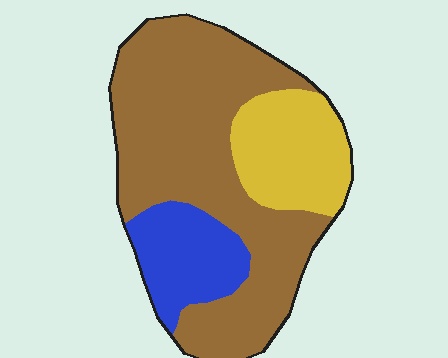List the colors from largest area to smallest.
From largest to smallest: brown, yellow, blue.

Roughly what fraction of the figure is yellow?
Yellow covers 21% of the figure.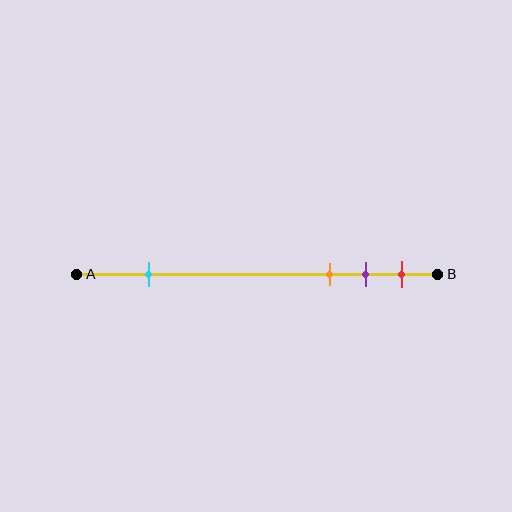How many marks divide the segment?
There are 4 marks dividing the segment.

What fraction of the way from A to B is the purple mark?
The purple mark is approximately 80% (0.8) of the way from A to B.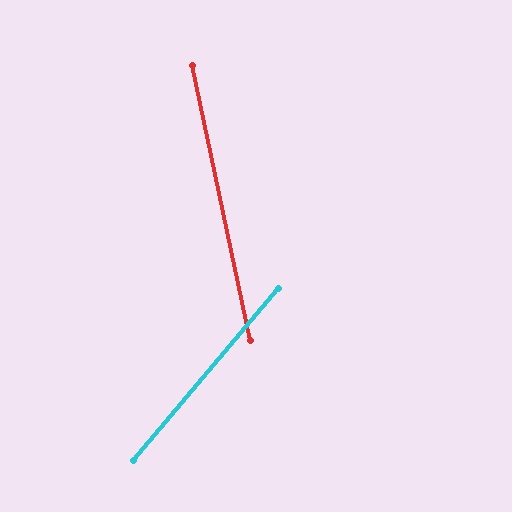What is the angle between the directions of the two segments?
Approximately 52 degrees.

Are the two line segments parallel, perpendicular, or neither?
Neither parallel nor perpendicular — they differ by about 52°.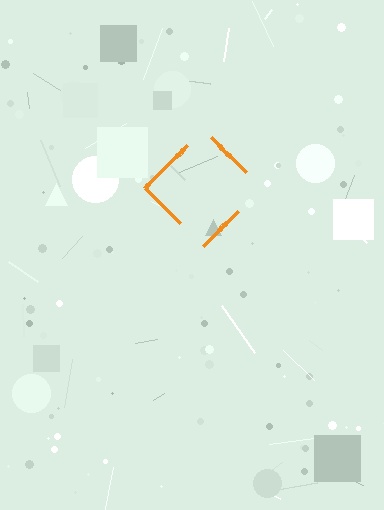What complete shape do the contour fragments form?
The contour fragments form a diamond.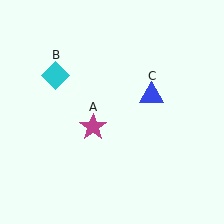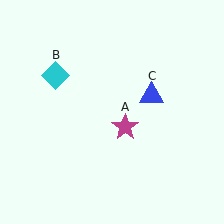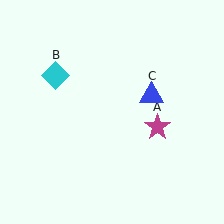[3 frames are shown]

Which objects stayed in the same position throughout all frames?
Cyan diamond (object B) and blue triangle (object C) remained stationary.